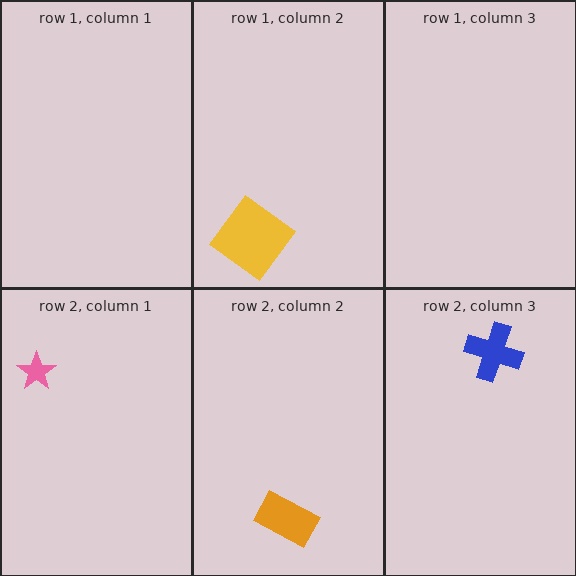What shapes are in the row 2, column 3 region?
The blue cross.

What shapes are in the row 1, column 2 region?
The yellow diamond.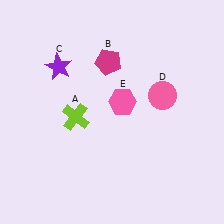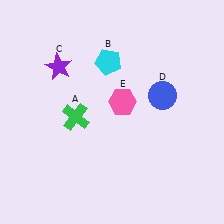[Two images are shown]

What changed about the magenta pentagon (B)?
In Image 1, B is magenta. In Image 2, it changed to cyan.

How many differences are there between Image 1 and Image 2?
There are 3 differences between the two images.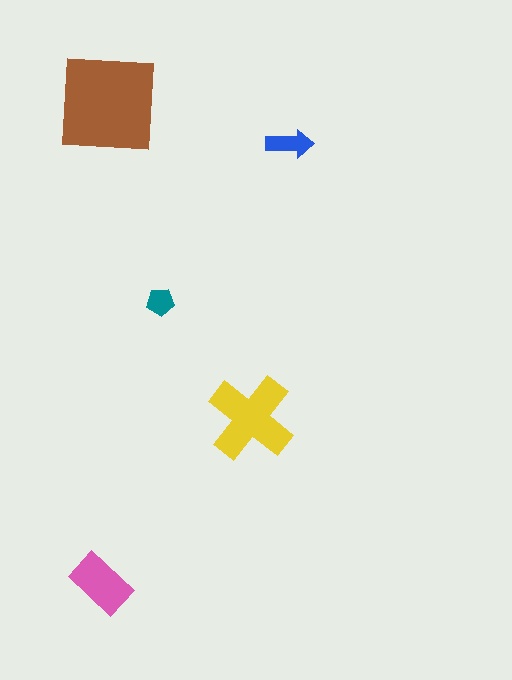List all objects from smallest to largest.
The teal pentagon, the blue arrow, the pink rectangle, the yellow cross, the brown square.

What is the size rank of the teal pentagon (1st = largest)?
5th.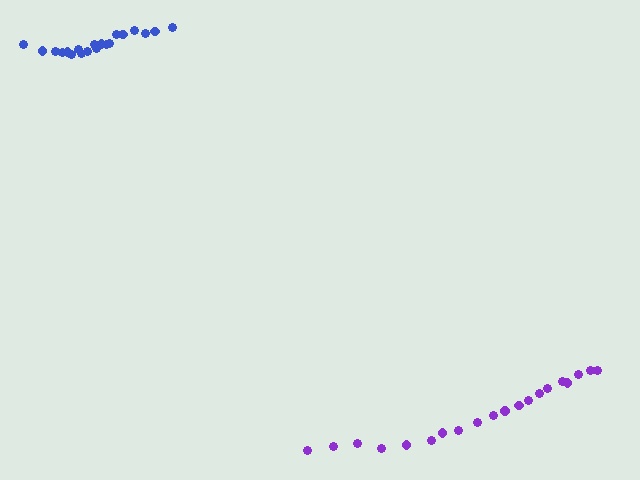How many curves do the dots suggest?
There are 2 distinct paths.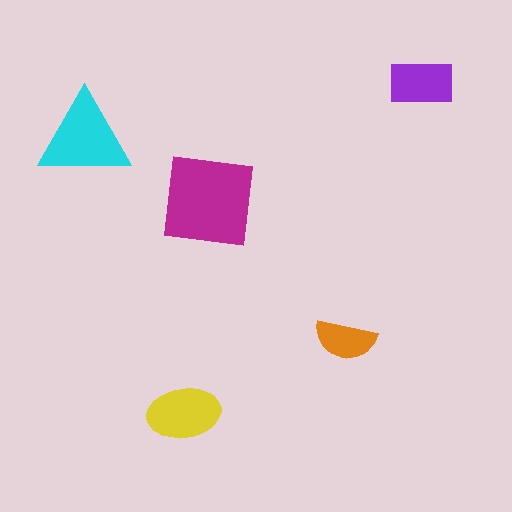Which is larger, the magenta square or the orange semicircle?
The magenta square.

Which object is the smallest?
The orange semicircle.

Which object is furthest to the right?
The purple rectangle is rightmost.